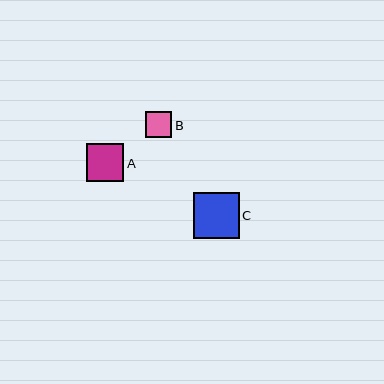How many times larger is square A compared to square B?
Square A is approximately 1.4 times the size of square B.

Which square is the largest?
Square C is the largest with a size of approximately 46 pixels.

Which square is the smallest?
Square B is the smallest with a size of approximately 26 pixels.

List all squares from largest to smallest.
From largest to smallest: C, A, B.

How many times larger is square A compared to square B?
Square A is approximately 1.4 times the size of square B.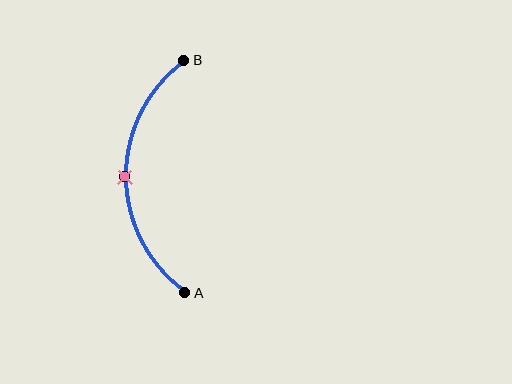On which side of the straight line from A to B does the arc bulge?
The arc bulges to the left of the straight line connecting A and B.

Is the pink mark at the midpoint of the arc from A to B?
Yes. The pink mark lies on the arc at equal arc-length from both A and B — it is the arc midpoint.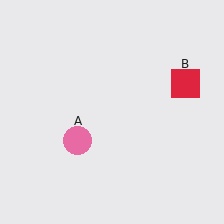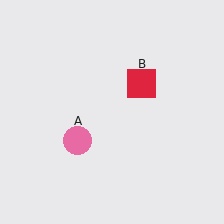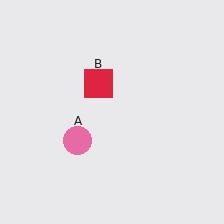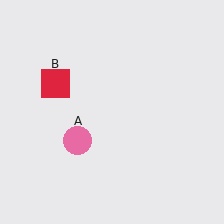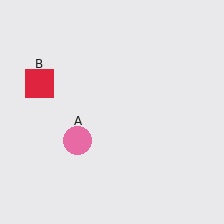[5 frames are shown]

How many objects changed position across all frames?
1 object changed position: red square (object B).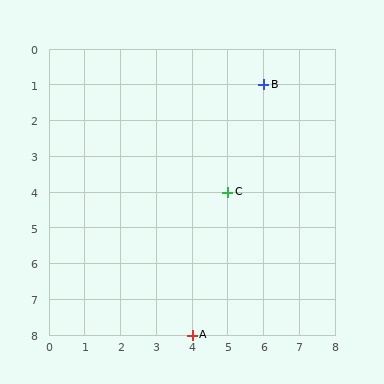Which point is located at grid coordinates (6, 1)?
Point B is at (6, 1).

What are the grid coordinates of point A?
Point A is at grid coordinates (4, 8).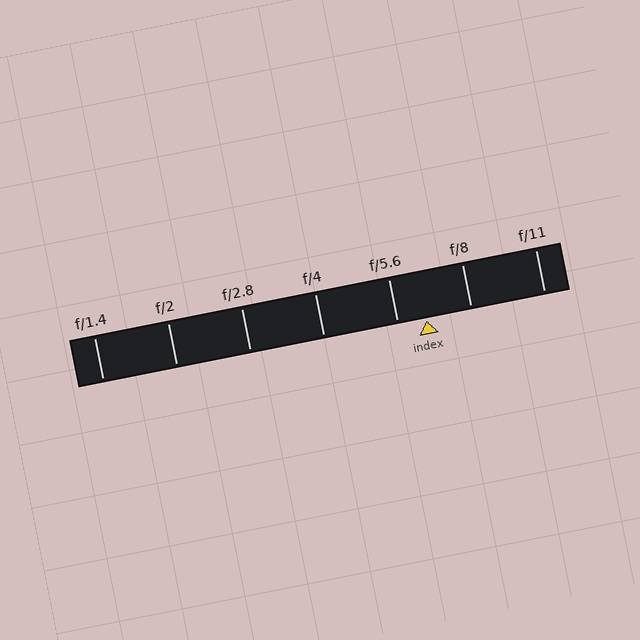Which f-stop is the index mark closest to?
The index mark is closest to f/5.6.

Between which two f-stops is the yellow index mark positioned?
The index mark is between f/5.6 and f/8.